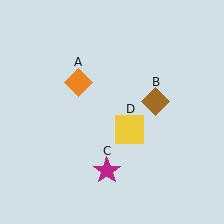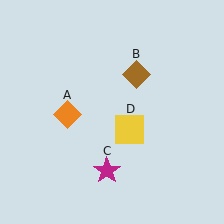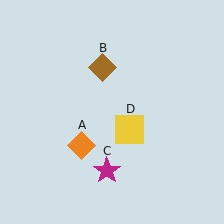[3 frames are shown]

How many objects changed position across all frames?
2 objects changed position: orange diamond (object A), brown diamond (object B).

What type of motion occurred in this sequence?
The orange diamond (object A), brown diamond (object B) rotated counterclockwise around the center of the scene.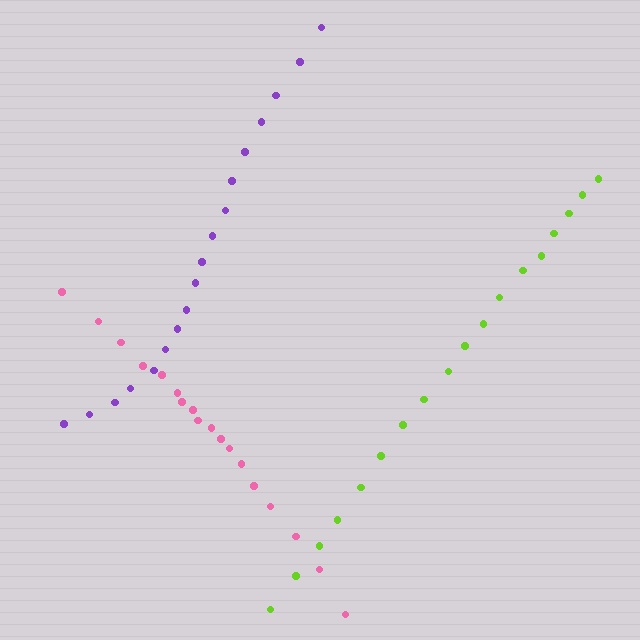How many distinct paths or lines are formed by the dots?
There are 3 distinct paths.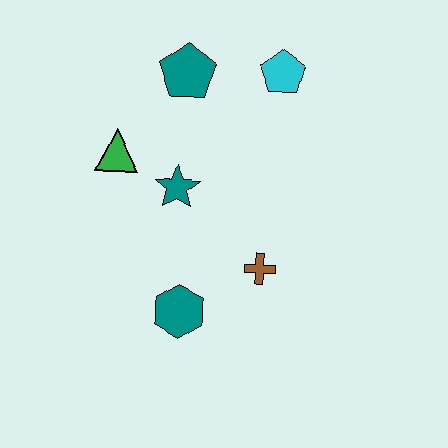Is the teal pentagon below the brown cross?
No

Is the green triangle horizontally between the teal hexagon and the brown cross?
No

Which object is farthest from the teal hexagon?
The cyan pentagon is farthest from the teal hexagon.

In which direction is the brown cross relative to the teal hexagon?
The brown cross is to the right of the teal hexagon.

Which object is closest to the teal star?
The green triangle is closest to the teal star.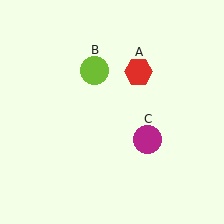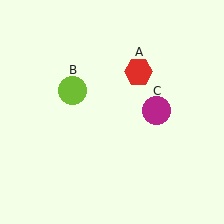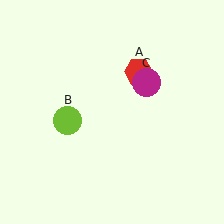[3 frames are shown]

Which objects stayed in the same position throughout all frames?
Red hexagon (object A) remained stationary.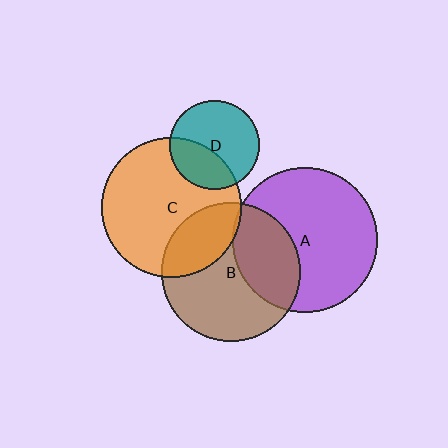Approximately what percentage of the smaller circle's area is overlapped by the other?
Approximately 25%.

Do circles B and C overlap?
Yes.